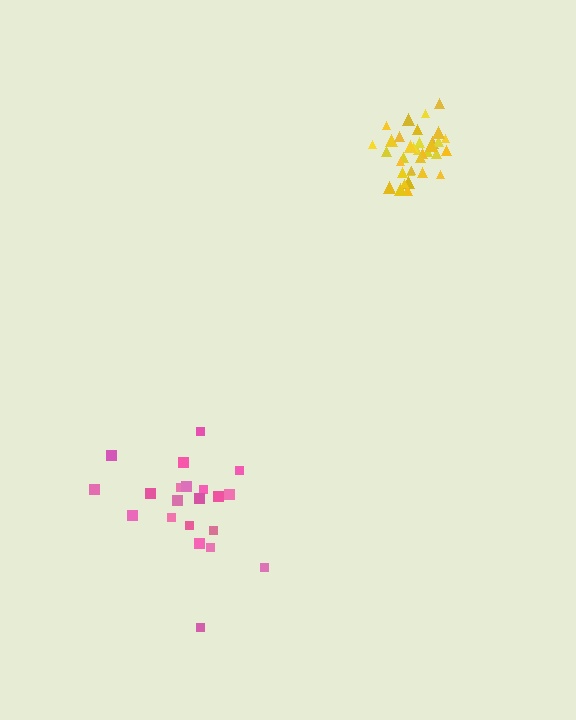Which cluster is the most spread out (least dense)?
Pink.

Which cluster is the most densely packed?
Yellow.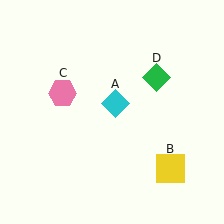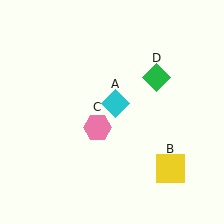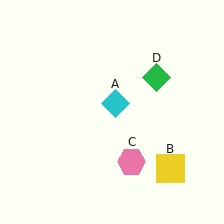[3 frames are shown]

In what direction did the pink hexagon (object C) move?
The pink hexagon (object C) moved down and to the right.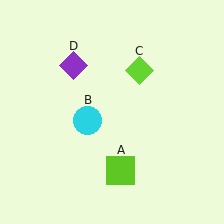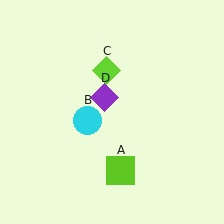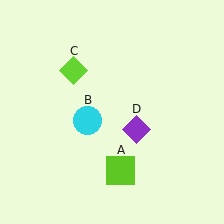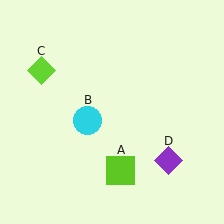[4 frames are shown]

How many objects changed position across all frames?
2 objects changed position: lime diamond (object C), purple diamond (object D).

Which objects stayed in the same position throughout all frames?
Lime square (object A) and cyan circle (object B) remained stationary.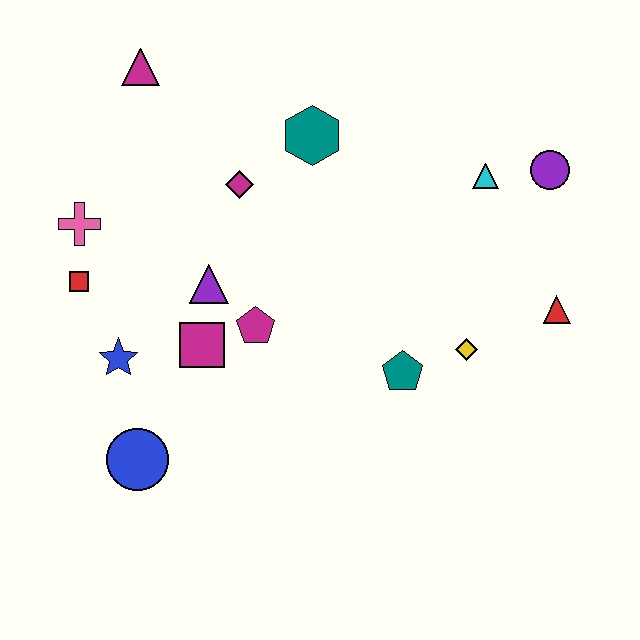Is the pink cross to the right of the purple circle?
No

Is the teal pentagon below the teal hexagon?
Yes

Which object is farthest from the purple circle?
The blue circle is farthest from the purple circle.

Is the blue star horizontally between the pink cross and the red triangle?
Yes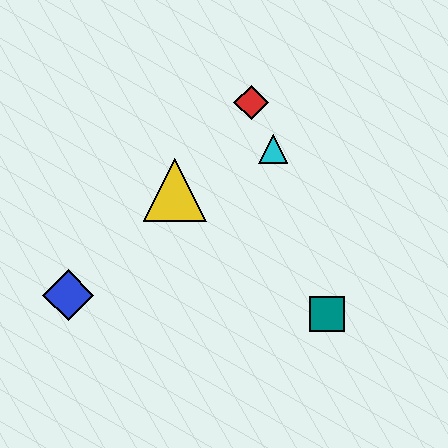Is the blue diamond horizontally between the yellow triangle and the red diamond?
No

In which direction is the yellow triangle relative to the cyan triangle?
The yellow triangle is to the left of the cyan triangle.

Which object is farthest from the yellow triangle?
The teal square is farthest from the yellow triangle.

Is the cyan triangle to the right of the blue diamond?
Yes